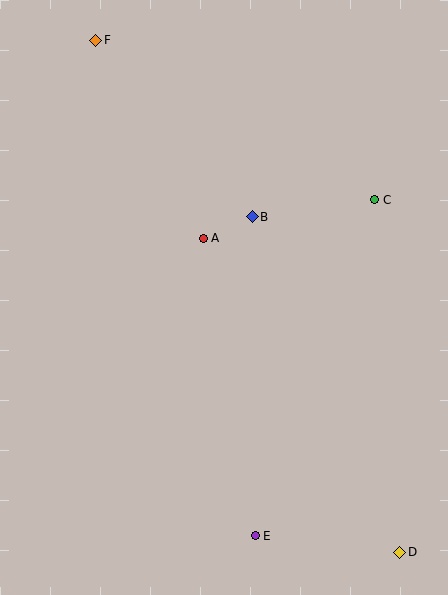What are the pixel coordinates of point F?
Point F is at (96, 40).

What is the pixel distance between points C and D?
The distance between C and D is 353 pixels.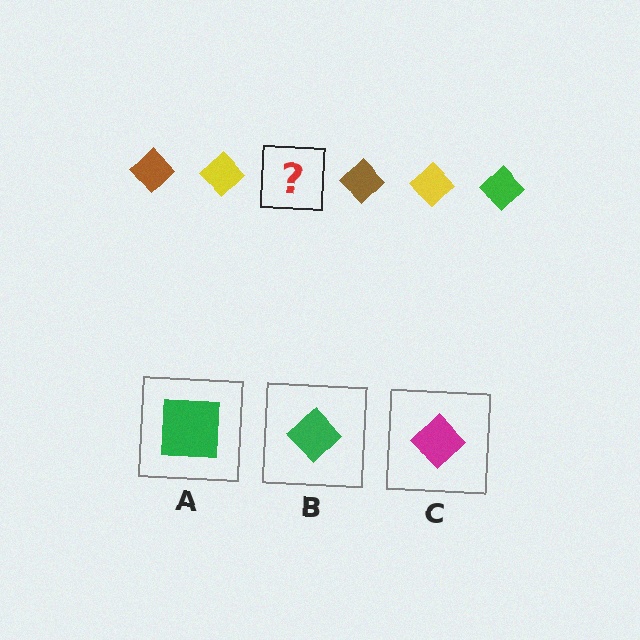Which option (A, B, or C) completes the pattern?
B.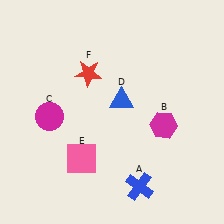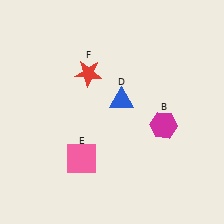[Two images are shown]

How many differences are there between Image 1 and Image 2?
There are 2 differences between the two images.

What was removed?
The magenta circle (C), the blue cross (A) were removed in Image 2.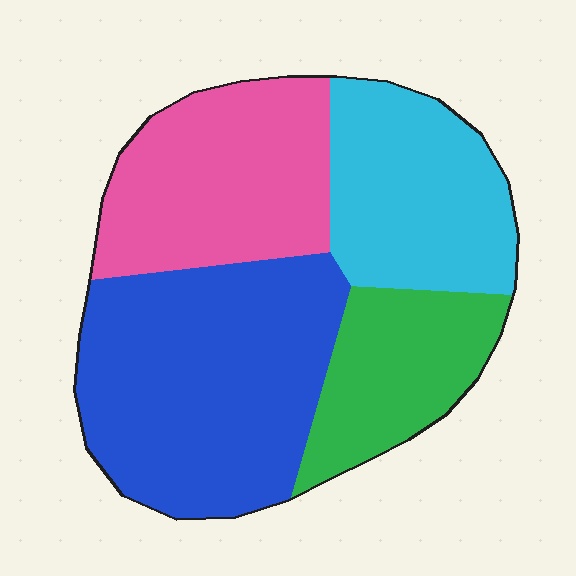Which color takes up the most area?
Blue, at roughly 35%.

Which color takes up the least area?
Green, at roughly 15%.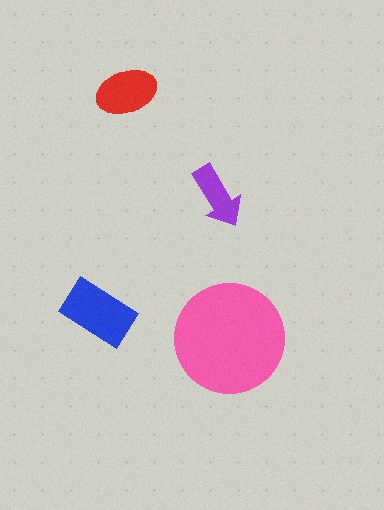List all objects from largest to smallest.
The pink circle, the blue rectangle, the red ellipse, the purple arrow.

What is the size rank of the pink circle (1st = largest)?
1st.